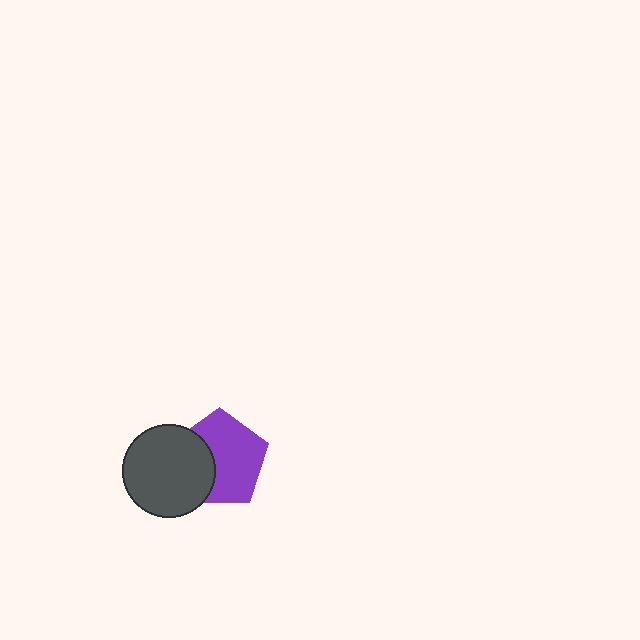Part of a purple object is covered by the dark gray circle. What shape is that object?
It is a pentagon.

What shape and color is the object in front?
The object in front is a dark gray circle.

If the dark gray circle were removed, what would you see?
You would see the complete purple pentagon.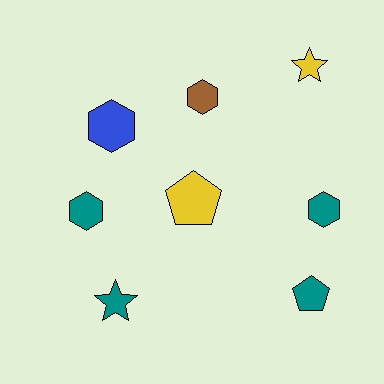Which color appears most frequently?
Teal, with 4 objects.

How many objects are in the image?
There are 8 objects.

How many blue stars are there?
There are no blue stars.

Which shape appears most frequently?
Hexagon, with 4 objects.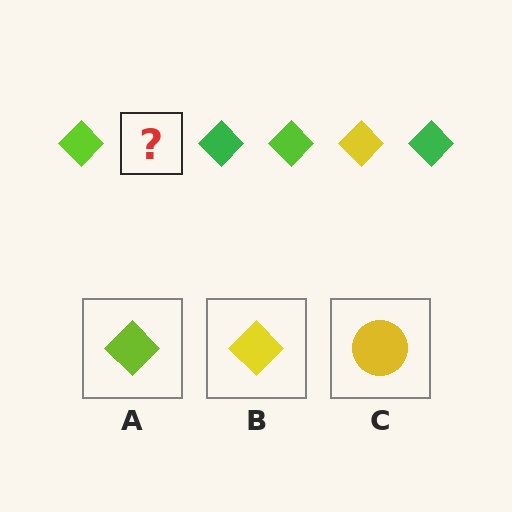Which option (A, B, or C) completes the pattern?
B.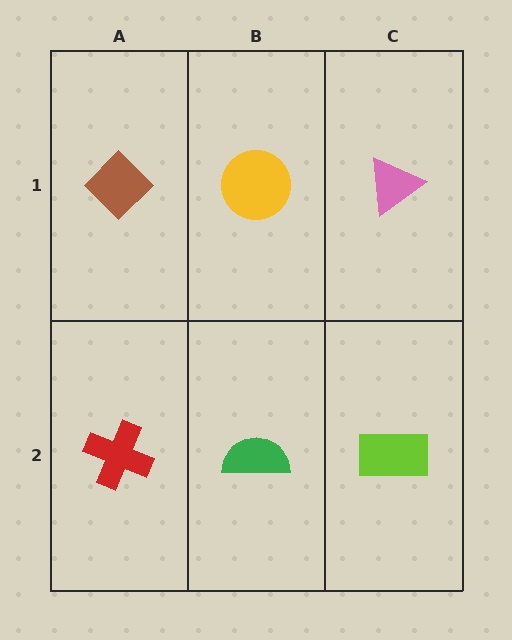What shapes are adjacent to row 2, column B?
A yellow circle (row 1, column B), a red cross (row 2, column A), a lime rectangle (row 2, column C).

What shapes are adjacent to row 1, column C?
A lime rectangle (row 2, column C), a yellow circle (row 1, column B).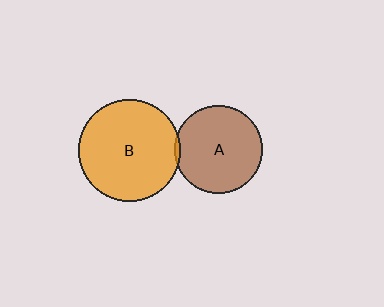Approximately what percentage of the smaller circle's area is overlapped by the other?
Approximately 5%.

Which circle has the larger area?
Circle B (orange).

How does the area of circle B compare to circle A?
Approximately 1.4 times.